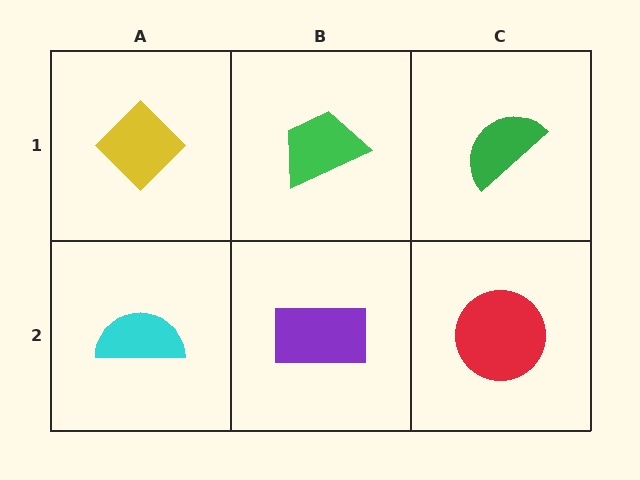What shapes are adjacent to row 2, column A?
A yellow diamond (row 1, column A), a purple rectangle (row 2, column B).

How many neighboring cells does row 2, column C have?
2.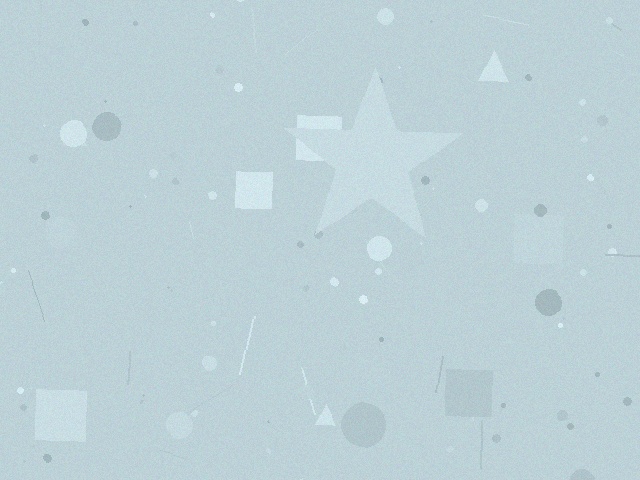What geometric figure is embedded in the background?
A star is embedded in the background.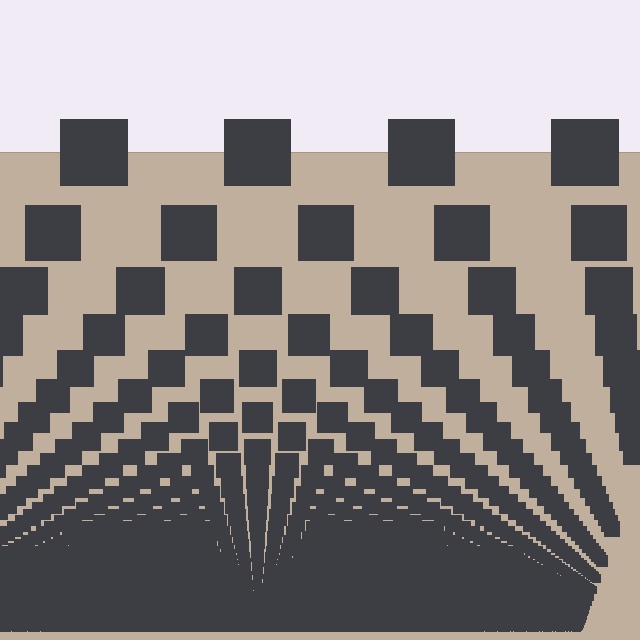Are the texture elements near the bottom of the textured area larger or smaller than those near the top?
Smaller. The gradient is inverted — elements near the bottom are smaller and denser.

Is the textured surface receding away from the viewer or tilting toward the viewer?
The surface appears to tilt toward the viewer. Texture elements get larger and sparser toward the top.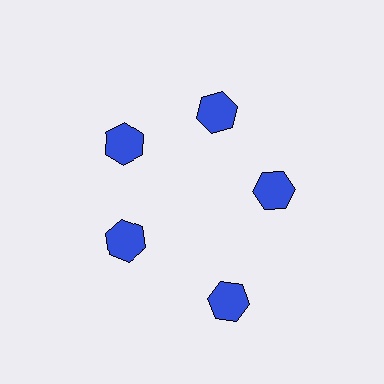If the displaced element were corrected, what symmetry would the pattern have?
It would have 5-fold rotational symmetry — the pattern would map onto itself every 72 degrees.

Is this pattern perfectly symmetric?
No. The 5 blue hexagons are arranged in a ring, but one element near the 5 o'clock position is pushed outward from the center, breaking the 5-fold rotational symmetry.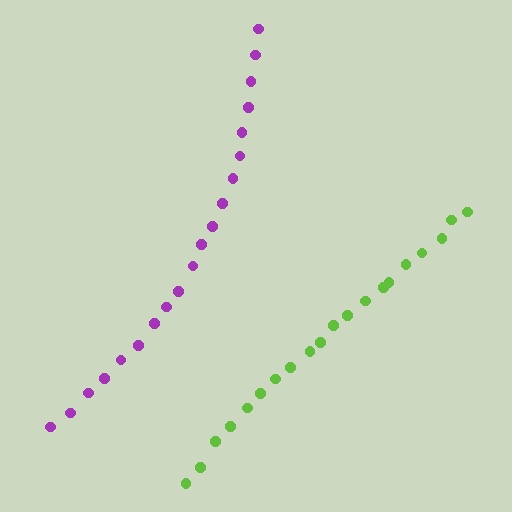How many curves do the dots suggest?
There are 2 distinct paths.